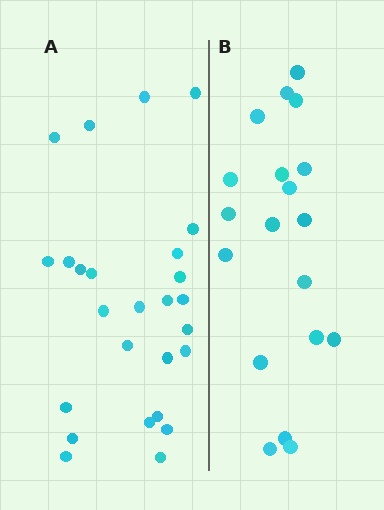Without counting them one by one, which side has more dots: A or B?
Region A (the left region) has more dots.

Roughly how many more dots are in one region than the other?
Region A has roughly 8 or so more dots than region B.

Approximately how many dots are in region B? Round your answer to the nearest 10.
About 20 dots. (The exact count is 19, which rounds to 20.)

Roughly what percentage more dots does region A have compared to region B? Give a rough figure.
About 35% more.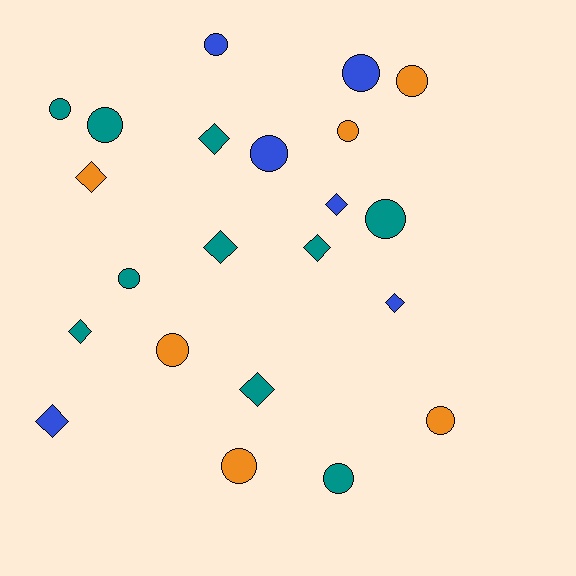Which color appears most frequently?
Teal, with 10 objects.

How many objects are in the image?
There are 22 objects.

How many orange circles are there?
There are 5 orange circles.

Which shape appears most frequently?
Circle, with 13 objects.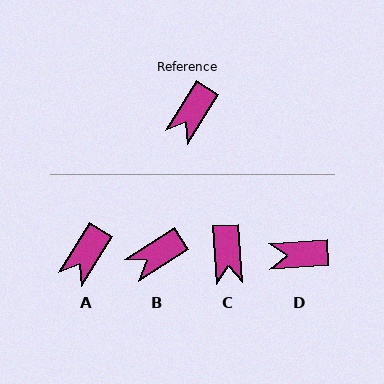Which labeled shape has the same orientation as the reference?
A.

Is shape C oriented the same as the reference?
No, it is off by about 36 degrees.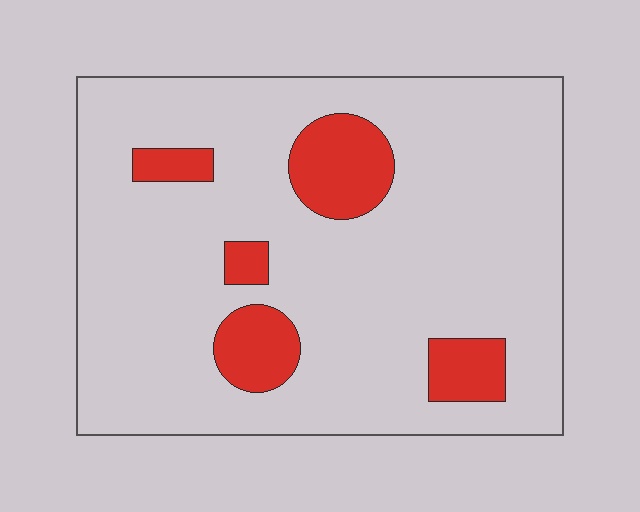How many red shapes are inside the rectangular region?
5.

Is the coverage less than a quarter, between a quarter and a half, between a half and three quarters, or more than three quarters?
Less than a quarter.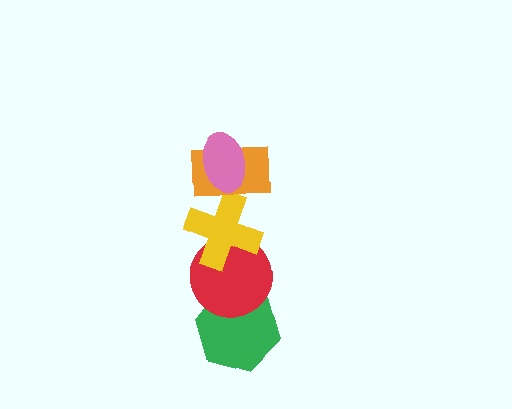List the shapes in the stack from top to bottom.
From top to bottom: the pink ellipse, the orange rectangle, the yellow cross, the red circle, the green hexagon.